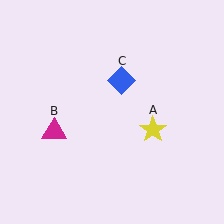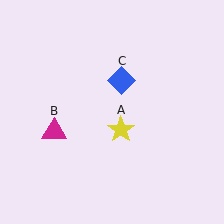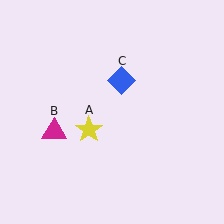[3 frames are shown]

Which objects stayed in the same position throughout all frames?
Magenta triangle (object B) and blue diamond (object C) remained stationary.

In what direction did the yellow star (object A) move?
The yellow star (object A) moved left.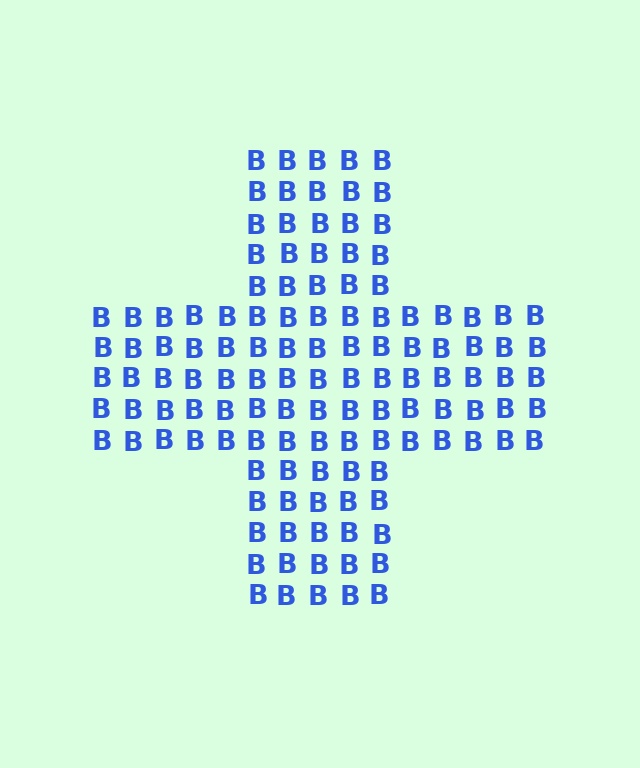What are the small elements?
The small elements are letter B's.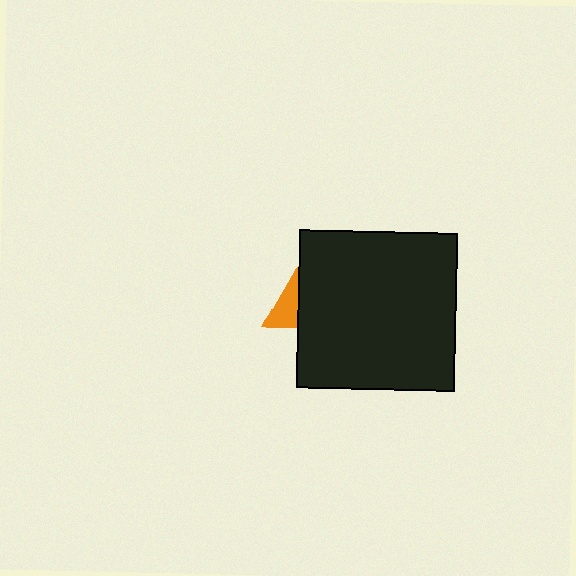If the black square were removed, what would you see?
You would see the complete orange triangle.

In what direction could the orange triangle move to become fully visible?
The orange triangle could move left. That would shift it out from behind the black square entirely.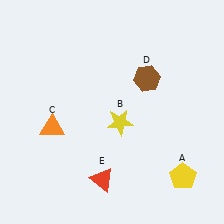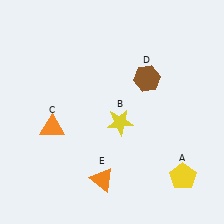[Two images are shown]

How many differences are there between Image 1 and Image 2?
There is 1 difference between the two images.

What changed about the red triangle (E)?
In Image 1, E is red. In Image 2, it changed to orange.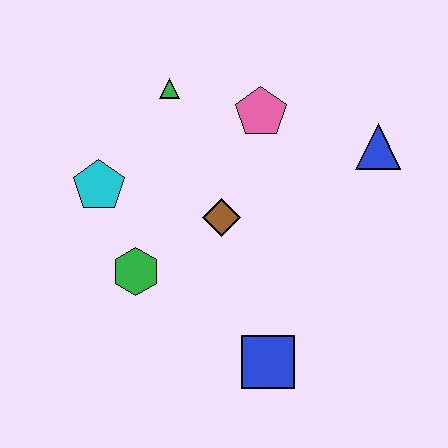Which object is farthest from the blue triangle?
The cyan pentagon is farthest from the blue triangle.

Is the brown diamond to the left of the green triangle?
No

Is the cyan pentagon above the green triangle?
No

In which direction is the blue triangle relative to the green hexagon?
The blue triangle is to the right of the green hexagon.